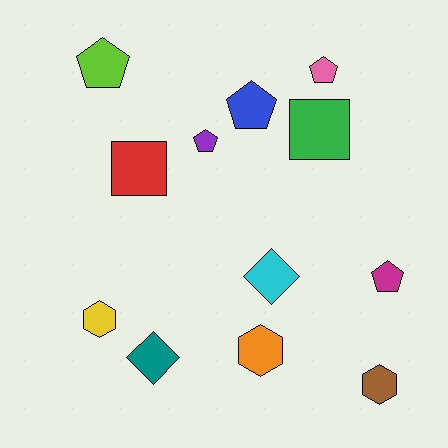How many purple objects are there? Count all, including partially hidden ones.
There is 1 purple object.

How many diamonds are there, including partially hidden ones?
There are 2 diamonds.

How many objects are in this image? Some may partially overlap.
There are 12 objects.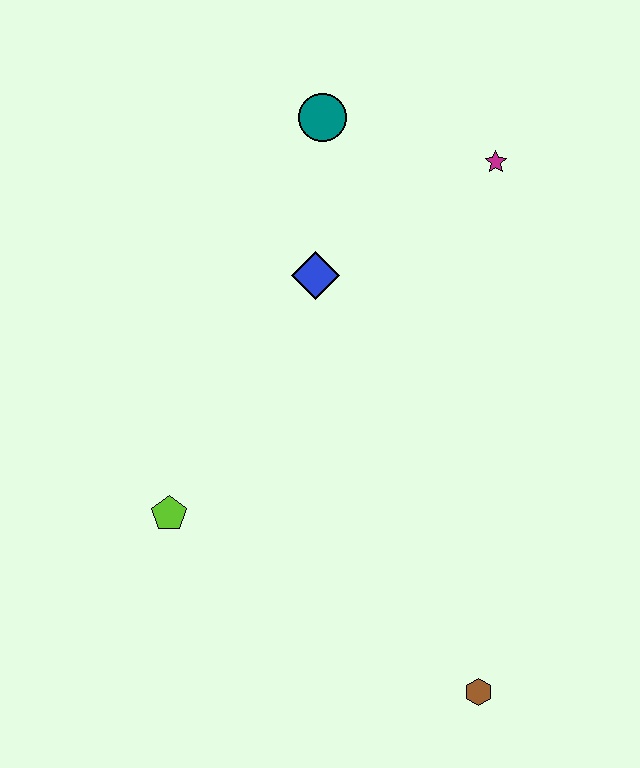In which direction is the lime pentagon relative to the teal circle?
The lime pentagon is below the teal circle.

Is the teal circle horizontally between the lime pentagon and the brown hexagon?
Yes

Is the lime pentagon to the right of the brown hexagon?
No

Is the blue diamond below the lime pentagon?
No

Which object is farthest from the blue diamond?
The brown hexagon is farthest from the blue diamond.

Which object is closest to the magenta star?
The teal circle is closest to the magenta star.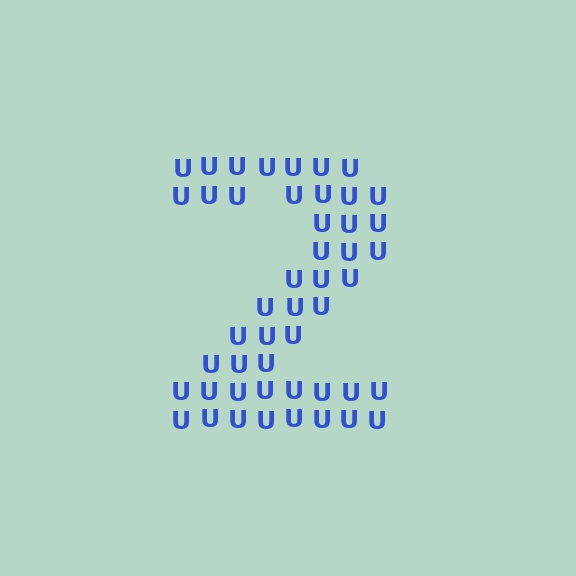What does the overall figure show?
The overall figure shows the digit 2.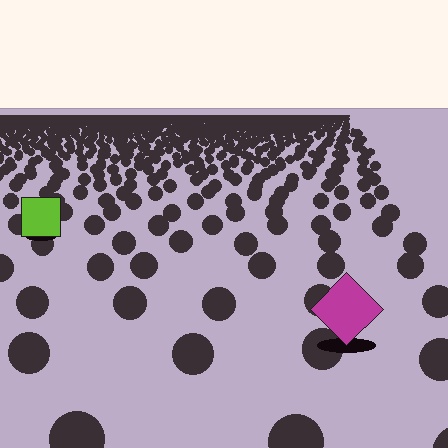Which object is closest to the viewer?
The magenta diamond is closest. The texture marks near it are larger and more spread out.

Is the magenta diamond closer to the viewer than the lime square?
Yes. The magenta diamond is closer — you can tell from the texture gradient: the ground texture is coarser near it.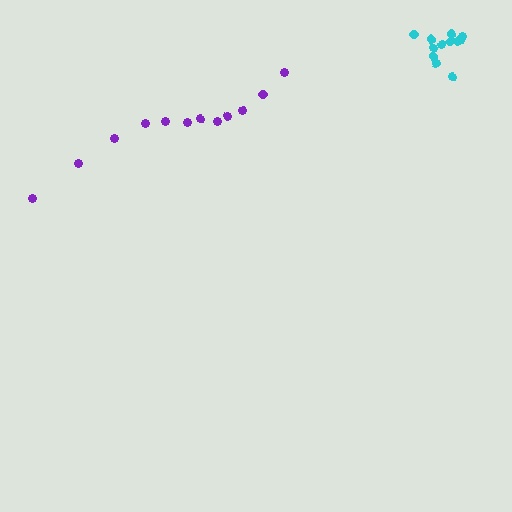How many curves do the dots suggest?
There are 2 distinct paths.